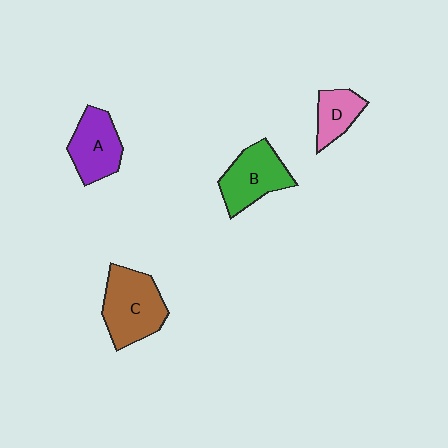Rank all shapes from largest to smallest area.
From largest to smallest: C (brown), B (green), A (purple), D (pink).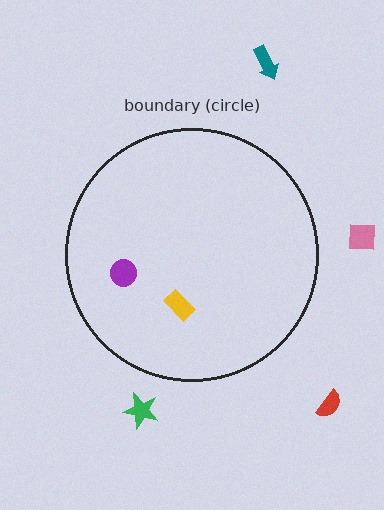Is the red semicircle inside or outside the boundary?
Outside.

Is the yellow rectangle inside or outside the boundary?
Inside.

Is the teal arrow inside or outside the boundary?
Outside.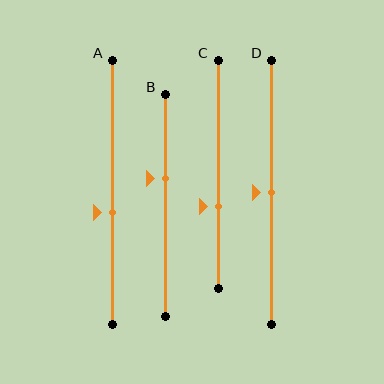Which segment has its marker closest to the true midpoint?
Segment D has its marker closest to the true midpoint.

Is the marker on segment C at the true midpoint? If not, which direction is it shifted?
No, the marker on segment C is shifted downward by about 14% of the segment length.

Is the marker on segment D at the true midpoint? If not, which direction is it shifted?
Yes, the marker on segment D is at the true midpoint.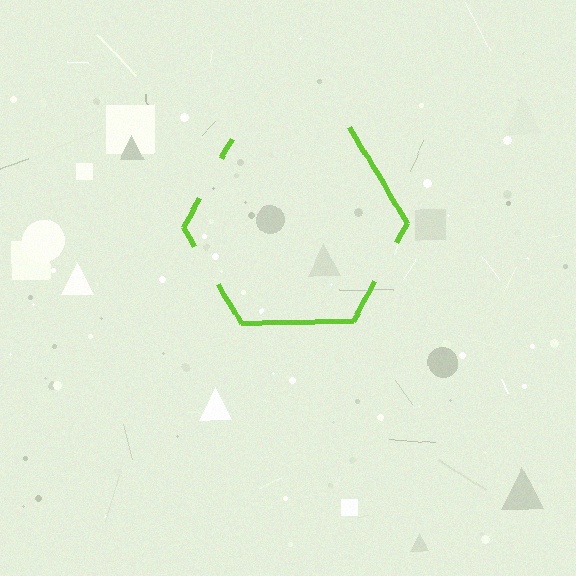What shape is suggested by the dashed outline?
The dashed outline suggests a hexagon.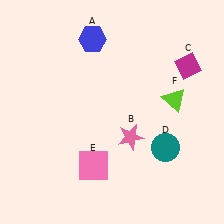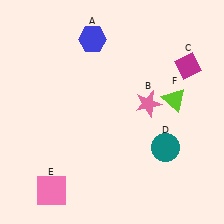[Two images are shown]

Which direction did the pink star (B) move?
The pink star (B) moved up.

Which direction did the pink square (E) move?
The pink square (E) moved left.